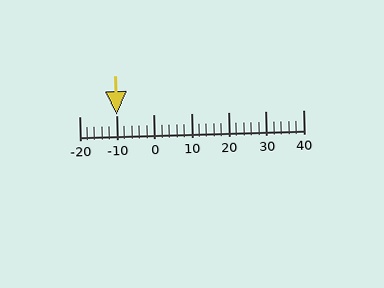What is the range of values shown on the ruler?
The ruler shows values from -20 to 40.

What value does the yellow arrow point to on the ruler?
The yellow arrow points to approximately -10.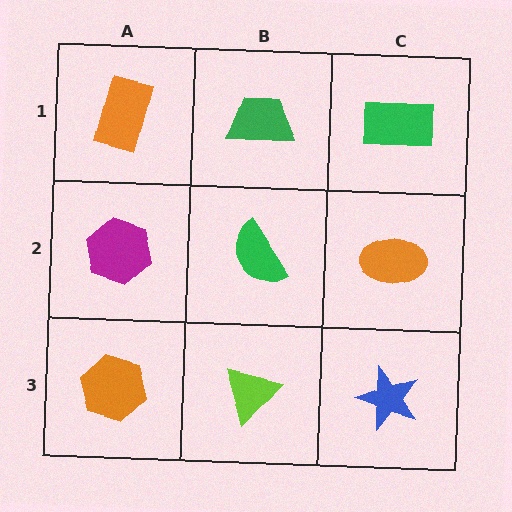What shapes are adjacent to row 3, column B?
A green semicircle (row 2, column B), an orange hexagon (row 3, column A), a blue star (row 3, column C).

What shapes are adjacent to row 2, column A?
An orange rectangle (row 1, column A), an orange hexagon (row 3, column A), a green semicircle (row 2, column B).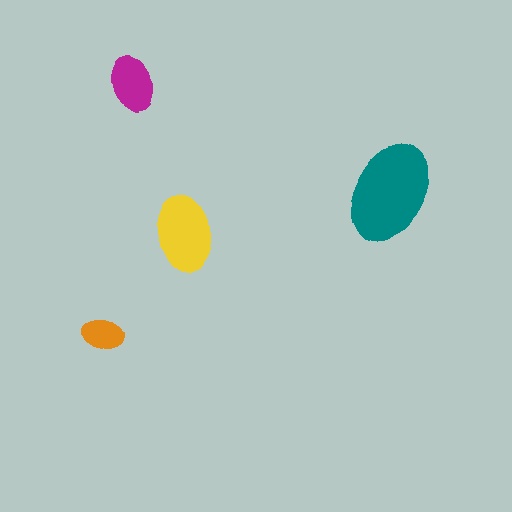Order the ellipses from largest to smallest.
the teal one, the yellow one, the magenta one, the orange one.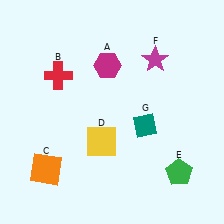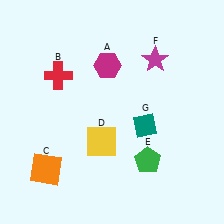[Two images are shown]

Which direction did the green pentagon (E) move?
The green pentagon (E) moved left.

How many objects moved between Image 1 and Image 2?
1 object moved between the two images.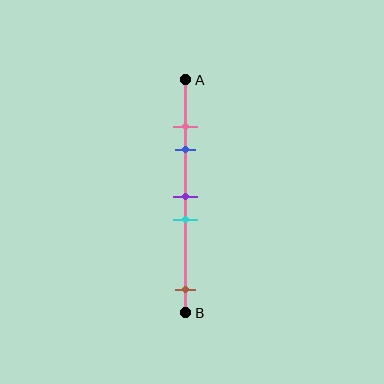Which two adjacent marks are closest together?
The pink and blue marks are the closest adjacent pair.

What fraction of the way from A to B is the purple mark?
The purple mark is approximately 50% (0.5) of the way from A to B.